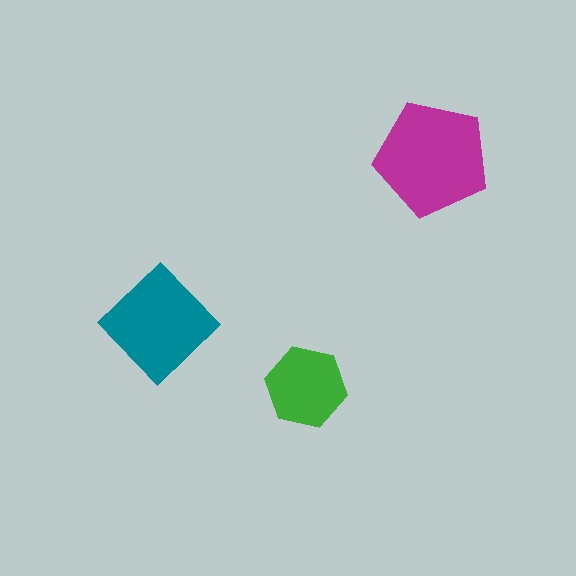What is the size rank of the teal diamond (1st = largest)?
2nd.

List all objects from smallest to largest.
The green hexagon, the teal diamond, the magenta pentagon.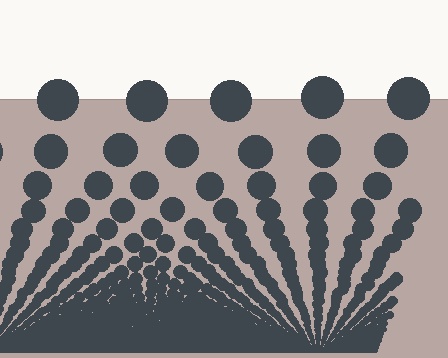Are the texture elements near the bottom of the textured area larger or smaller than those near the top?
Smaller. The gradient is inverted — elements near the bottom are smaller and denser.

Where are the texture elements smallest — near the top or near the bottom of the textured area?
Near the bottom.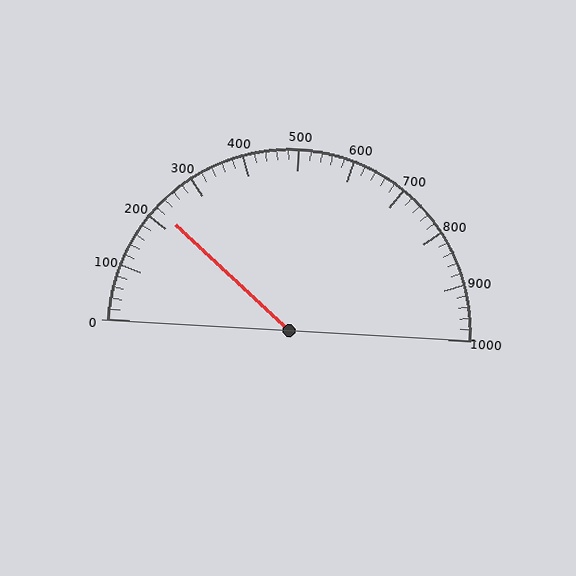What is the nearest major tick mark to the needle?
The nearest major tick mark is 200.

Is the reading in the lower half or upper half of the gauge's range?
The reading is in the lower half of the range (0 to 1000).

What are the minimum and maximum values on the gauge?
The gauge ranges from 0 to 1000.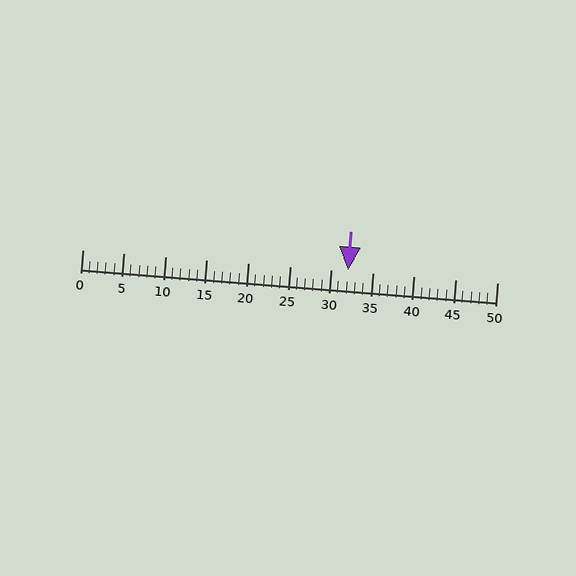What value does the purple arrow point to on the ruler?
The purple arrow points to approximately 32.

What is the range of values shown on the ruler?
The ruler shows values from 0 to 50.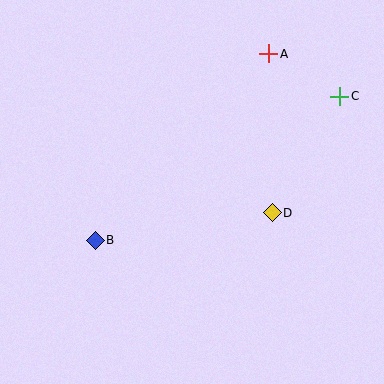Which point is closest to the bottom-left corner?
Point B is closest to the bottom-left corner.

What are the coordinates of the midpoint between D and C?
The midpoint between D and C is at (306, 154).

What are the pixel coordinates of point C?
Point C is at (340, 96).